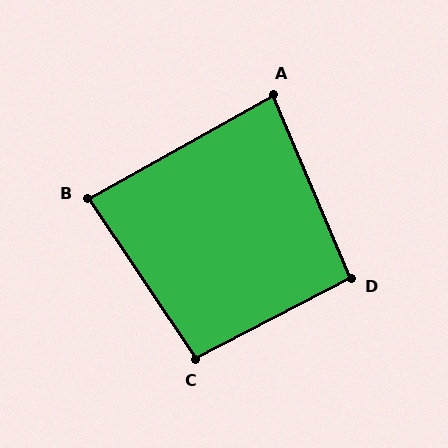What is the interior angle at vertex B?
Approximately 85 degrees (approximately right).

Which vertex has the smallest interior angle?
A, at approximately 84 degrees.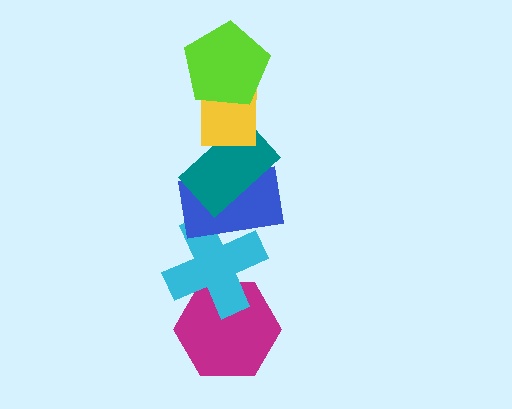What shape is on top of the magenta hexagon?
The cyan cross is on top of the magenta hexagon.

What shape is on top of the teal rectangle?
The yellow rectangle is on top of the teal rectangle.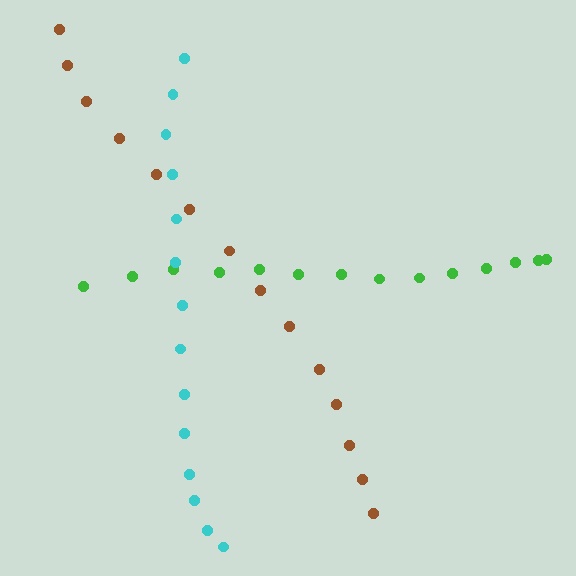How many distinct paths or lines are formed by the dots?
There are 3 distinct paths.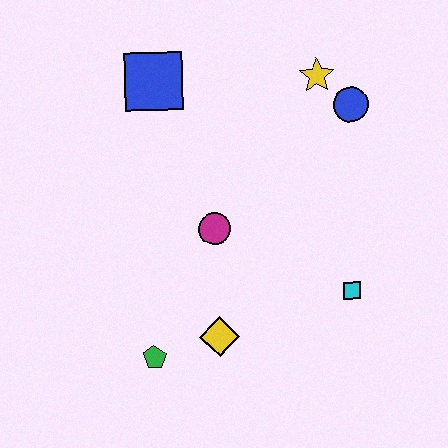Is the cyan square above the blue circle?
No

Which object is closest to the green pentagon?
The yellow diamond is closest to the green pentagon.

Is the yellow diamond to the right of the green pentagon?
Yes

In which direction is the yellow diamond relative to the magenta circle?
The yellow diamond is below the magenta circle.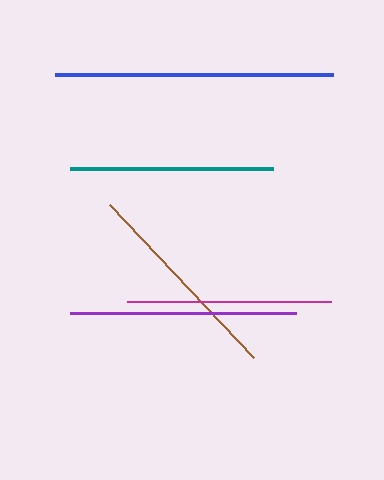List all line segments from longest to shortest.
From longest to shortest: blue, purple, brown, magenta, teal.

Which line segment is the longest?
The blue line is the longest at approximately 278 pixels.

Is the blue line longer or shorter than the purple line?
The blue line is longer than the purple line.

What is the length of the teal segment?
The teal segment is approximately 203 pixels long.